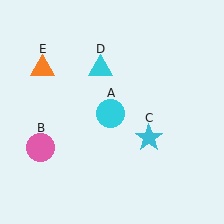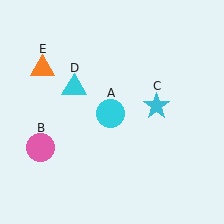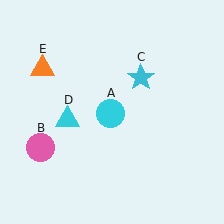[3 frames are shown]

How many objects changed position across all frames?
2 objects changed position: cyan star (object C), cyan triangle (object D).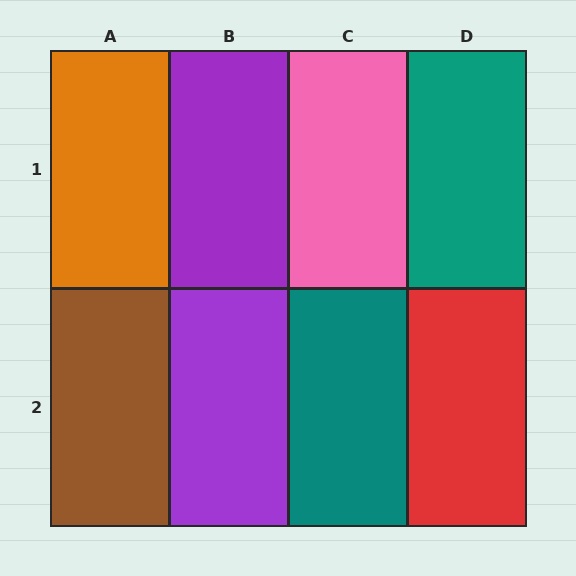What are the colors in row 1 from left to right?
Orange, purple, pink, teal.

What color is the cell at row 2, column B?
Purple.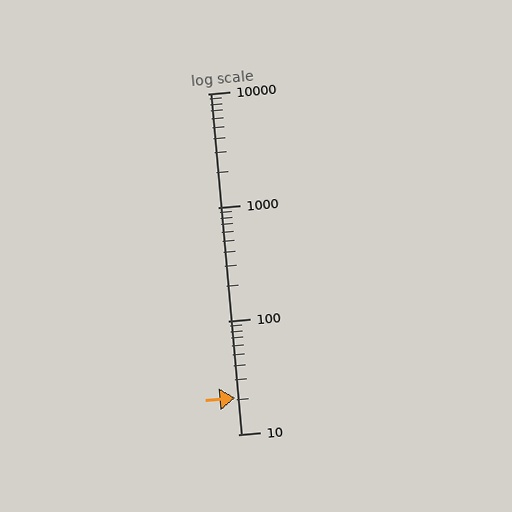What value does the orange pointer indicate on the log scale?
The pointer indicates approximately 21.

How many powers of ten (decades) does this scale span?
The scale spans 3 decades, from 10 to 10000.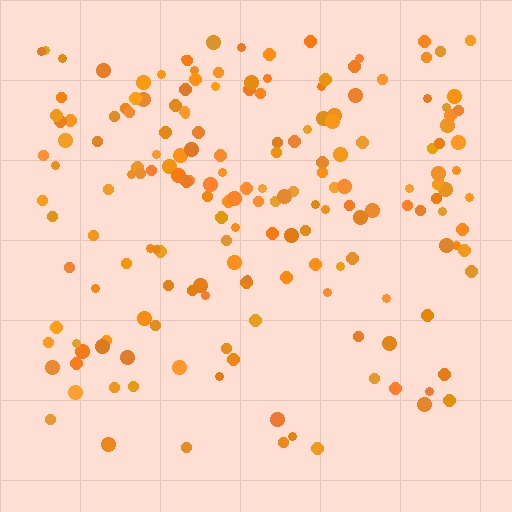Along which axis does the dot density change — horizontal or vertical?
Vertical.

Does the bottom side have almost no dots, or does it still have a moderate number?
Still a moderate number, just noticeably fewer than the top.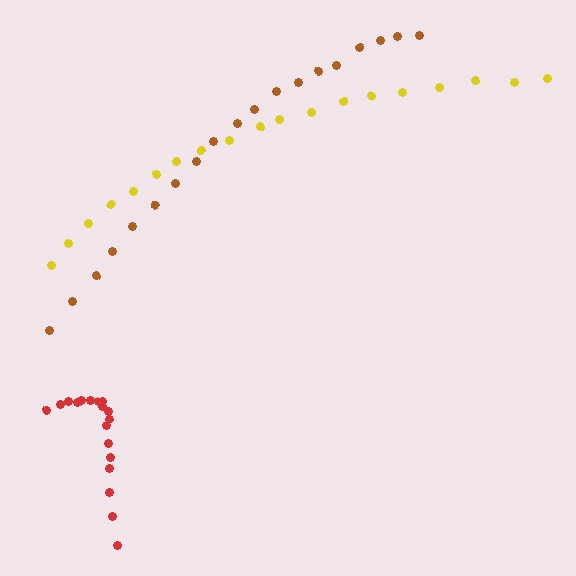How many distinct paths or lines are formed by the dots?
There are 3 distinct paths.